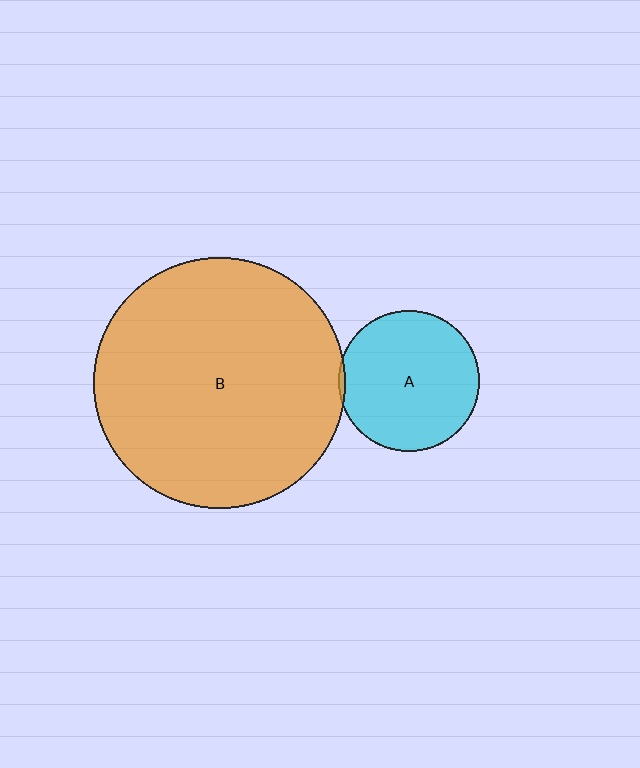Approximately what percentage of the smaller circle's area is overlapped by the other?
Approximately 5%.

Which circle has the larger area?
Circle B (orange).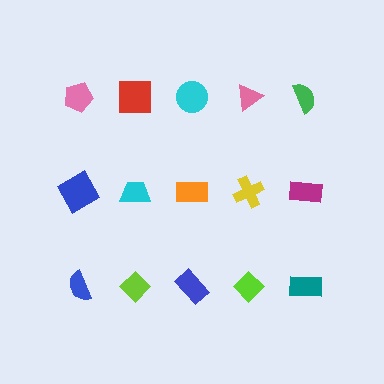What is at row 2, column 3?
An orange rectangle.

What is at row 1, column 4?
A pink triangle.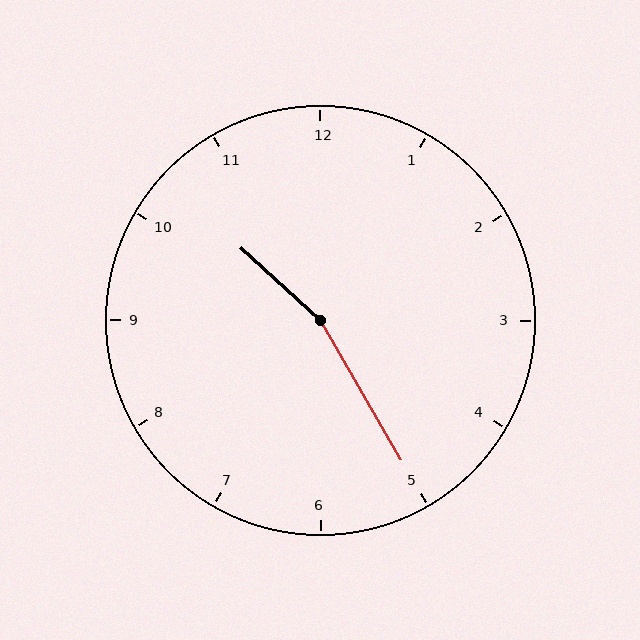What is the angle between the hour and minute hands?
Approximately 162 degrees.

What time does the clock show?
10:25.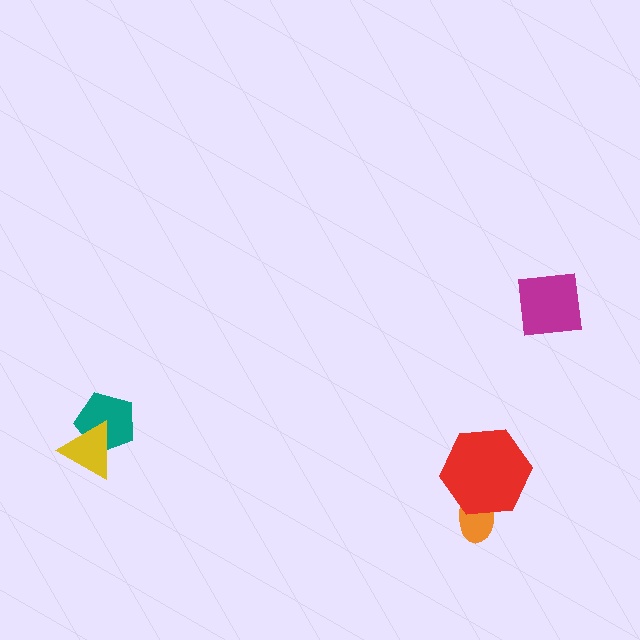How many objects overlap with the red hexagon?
1 object overlaps with the red hexagon.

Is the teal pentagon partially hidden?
Yes, it is partially covered by another shape.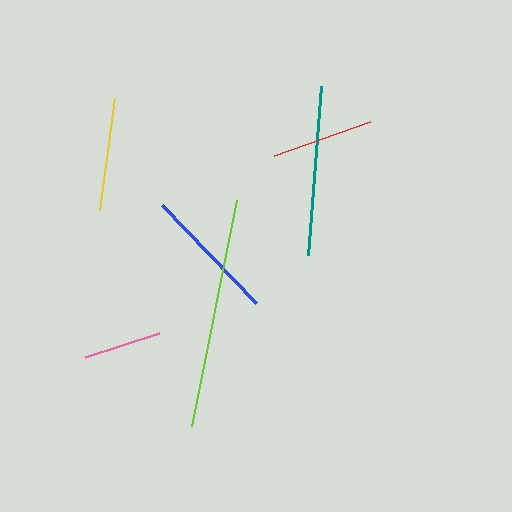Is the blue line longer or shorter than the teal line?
The teal line is longer than the blue line.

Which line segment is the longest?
The lime line is the longest at approximately 231 pixels.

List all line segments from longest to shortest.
From longest to shortest: lime, teal, blue, yellow, red, pink.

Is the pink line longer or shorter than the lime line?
The lime line is longer than the pink line.